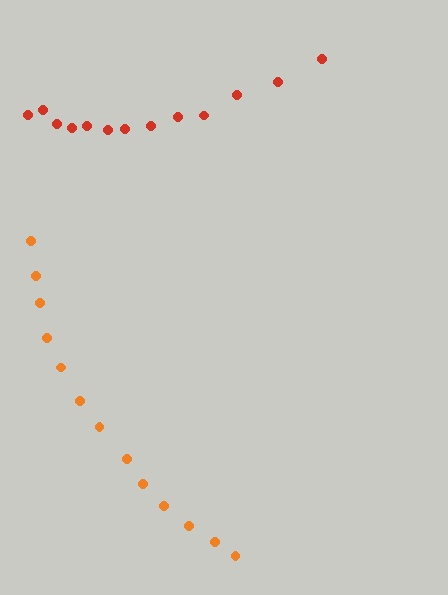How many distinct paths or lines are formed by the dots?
There are 2 distinct paths.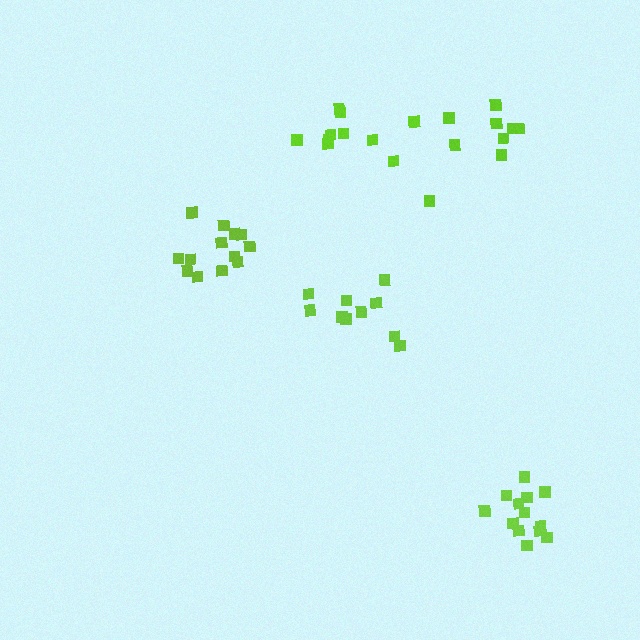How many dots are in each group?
Group 1: 10 dots, Group 2: 13 dots, Group 3: 13 dots, Group 4: 10 dots, Group 5: 9 dots (55 total).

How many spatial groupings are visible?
There are 5 spatial groupings.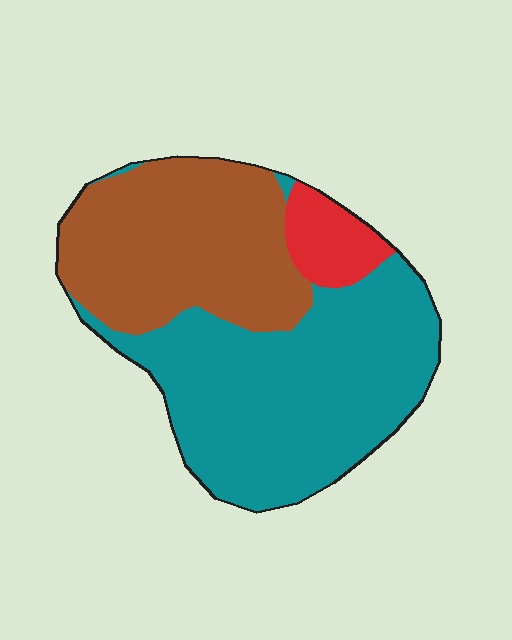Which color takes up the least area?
Red, at roughly 10%.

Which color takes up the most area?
Teal, at roughly 55%.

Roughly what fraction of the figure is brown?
Brown covers around 40% of the figure.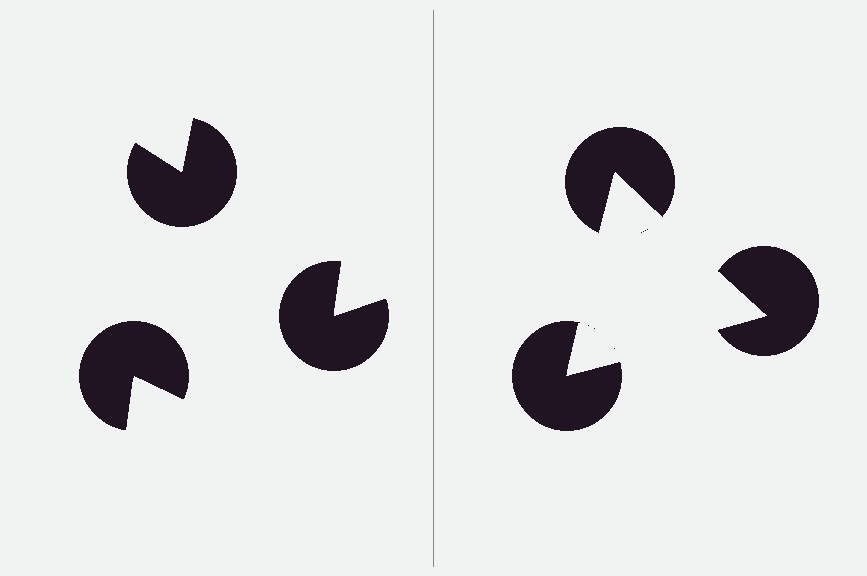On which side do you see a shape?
An illusory triangle appears on the right side. On the left side the wedge cuts are rotated, so no coherent shape forms.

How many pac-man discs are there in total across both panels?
6 — 3 on each side.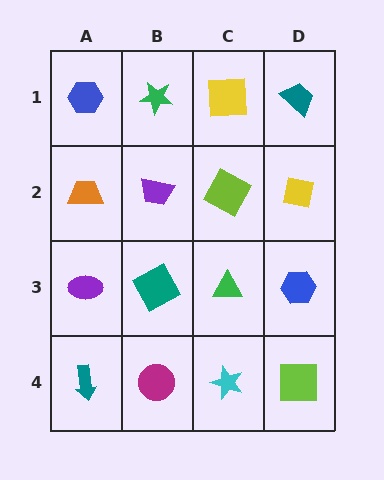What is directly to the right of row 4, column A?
A magenta circle.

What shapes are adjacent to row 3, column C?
A lime square (row 2, column C), a cyan star (row 4, column C), a teal square (row 3, column B), a blue hexagon (row 3, column D).